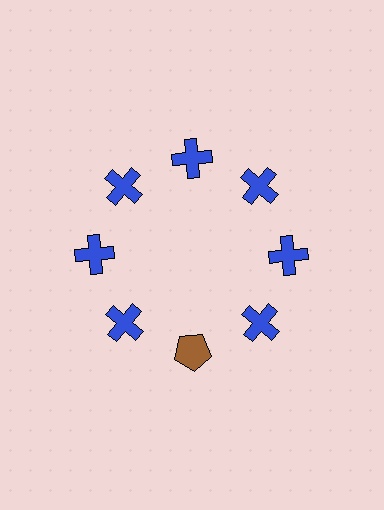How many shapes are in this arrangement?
There are 8 shapes arranged in a ring pattern.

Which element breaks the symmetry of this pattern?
The brown pentagon at roughly the 6 o'clock position breaks the symmetry. All other shapes are blue crosses.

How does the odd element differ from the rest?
It differs in both color (brown instead of blue) and shape (pentagon instead of cross).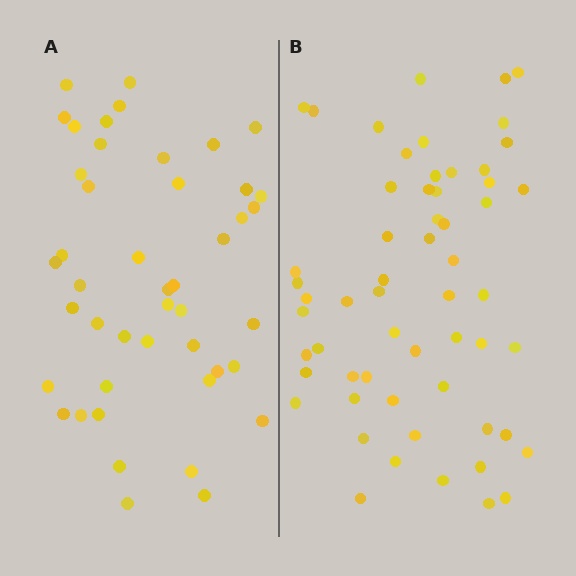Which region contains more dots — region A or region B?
Region B (the right region) has more dots.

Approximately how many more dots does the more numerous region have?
Region B has approximately 15 more dots than region A.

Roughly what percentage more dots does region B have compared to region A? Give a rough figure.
About 30% more.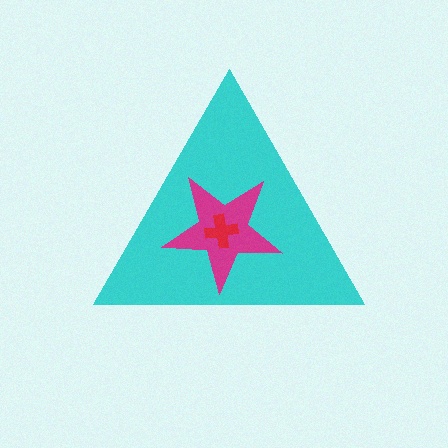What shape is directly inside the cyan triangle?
The magenta star.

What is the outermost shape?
The cyan triangle.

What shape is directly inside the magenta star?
The red cross.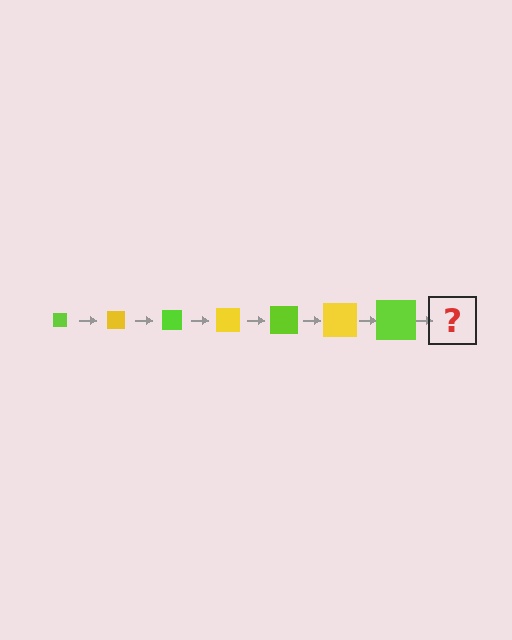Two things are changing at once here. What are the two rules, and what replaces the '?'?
The two rules are that the square grows larger each step and the color cycles through lime and yellow. The '?' should be a yellow square, larger than the previous one.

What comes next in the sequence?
The next element should be a yellow square, larger than the previous one.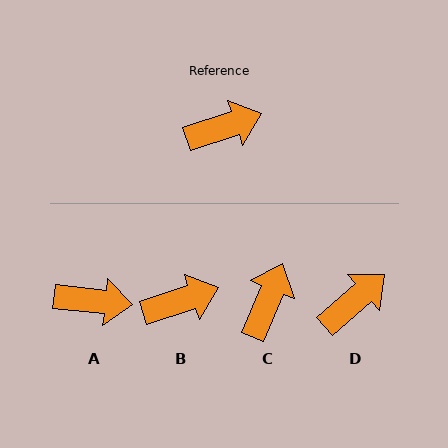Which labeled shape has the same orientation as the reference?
B.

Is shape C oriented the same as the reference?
No, it is off by about 49 degrees.